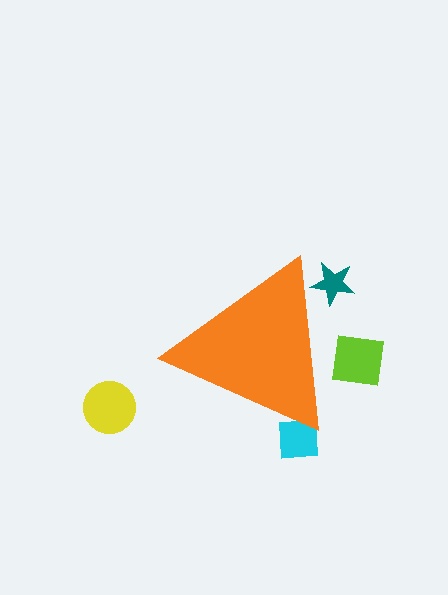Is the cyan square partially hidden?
Yes, the cyan square is partially hidden behind the orange triangle.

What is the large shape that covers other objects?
An orange triangle.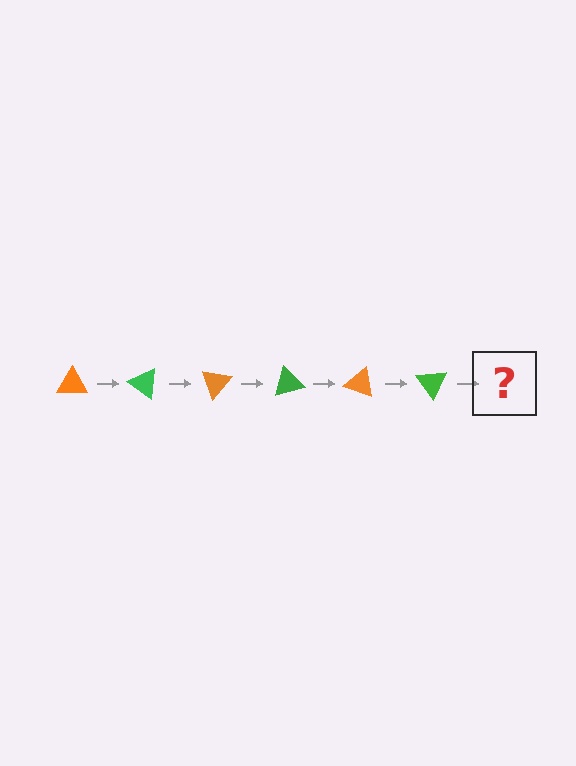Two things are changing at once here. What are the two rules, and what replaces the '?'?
The two rules are that it rotates 35 degrees each step and the color cycles through orange and green. The '?' should be an orange triangle, rotated 210 degrees from the start.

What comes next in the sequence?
The next element should be an orange triangle, rotated 210 degrees from the start.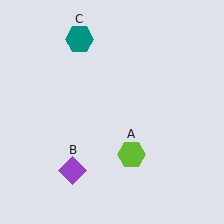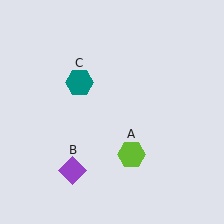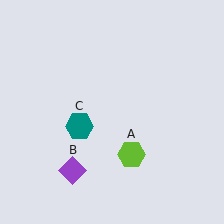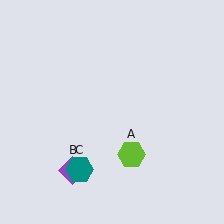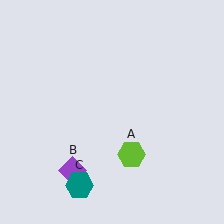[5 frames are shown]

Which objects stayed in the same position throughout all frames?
Lime hexagon (object A) and purple diamond (object B) remained stationary.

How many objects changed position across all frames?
1 object changed position: teal hexagon (object C).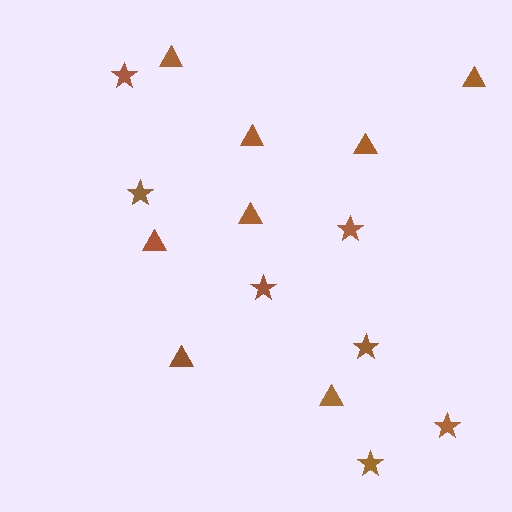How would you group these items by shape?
There are 2 groups: one group of stars (7) and one group of triangles (8).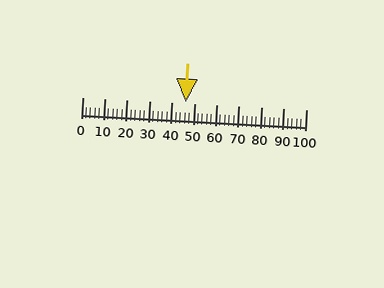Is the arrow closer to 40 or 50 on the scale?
The arrow is closer to 50.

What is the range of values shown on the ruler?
The ruler shows values from 0 to 100.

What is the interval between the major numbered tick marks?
The major tick marks are spaced 10 units apart.